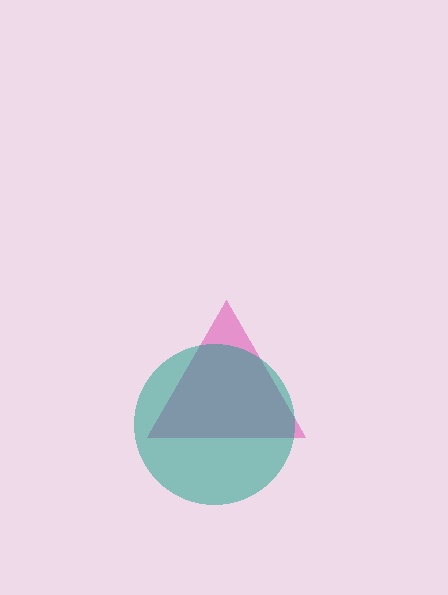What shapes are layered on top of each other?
The layered shapes are: a pink triangle, a teal circle.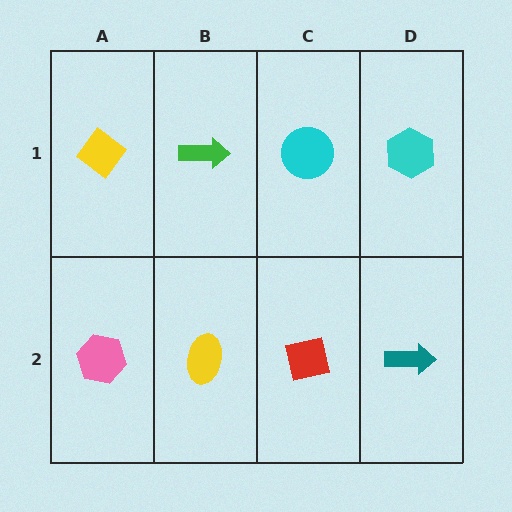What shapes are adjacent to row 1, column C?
A red square (row 2, column C), a green arrow (row 1, column B), a cyan hexagon (row 1, column D).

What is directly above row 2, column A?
A yellow diamond.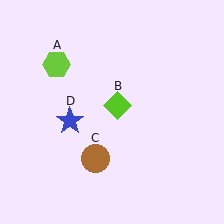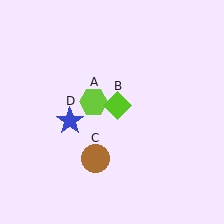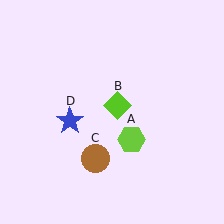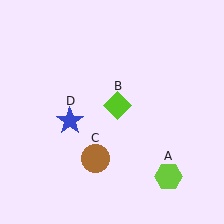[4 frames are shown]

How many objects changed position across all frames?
1 object changed position: lime hexagon (object A).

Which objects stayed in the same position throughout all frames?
Lime diamond (object B) and brown circle (object C) and blue star (object D) remained stationary.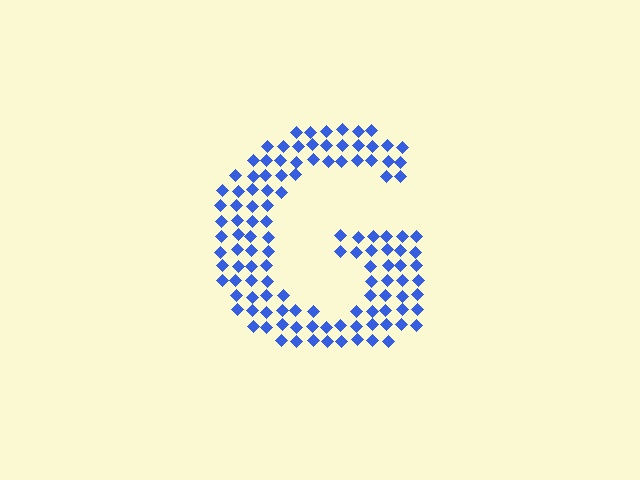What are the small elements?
The small elements are diamonds.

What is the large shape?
The large shape is the letter G.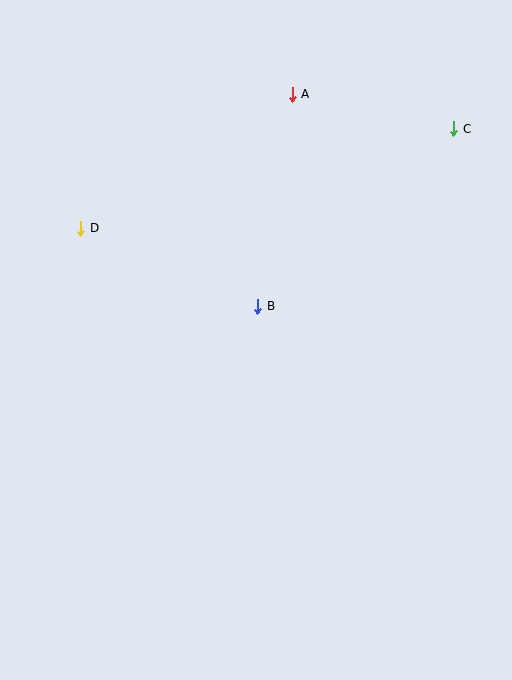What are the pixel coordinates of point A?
Point A is at (292, 94).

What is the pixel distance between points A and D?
The distance between A and D is 250 pixels.